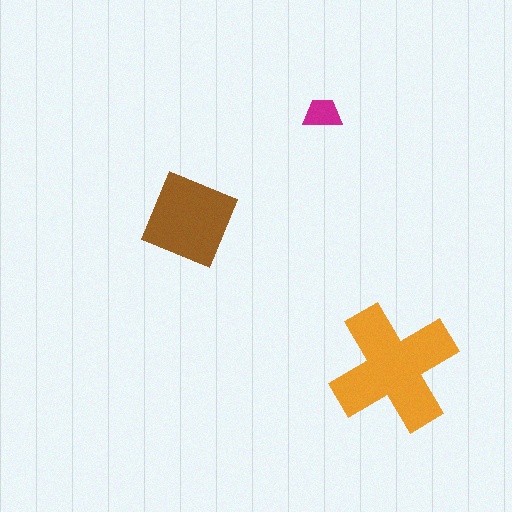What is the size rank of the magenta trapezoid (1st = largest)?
3rd.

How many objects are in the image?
There are 3 objects in the image.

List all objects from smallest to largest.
The magenta trapezoid, the brown square, the orange cross.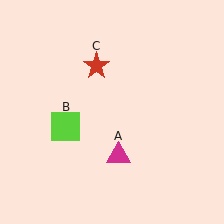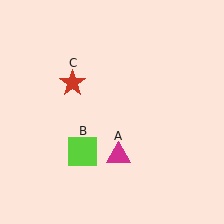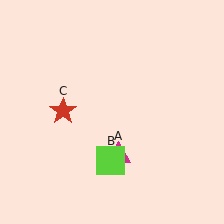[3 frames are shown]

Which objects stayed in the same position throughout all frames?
Magenta triangle (object A) remained stationary.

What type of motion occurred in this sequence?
The lime square (object B), red star (object C) rotated counterclockwise around the center of the scene.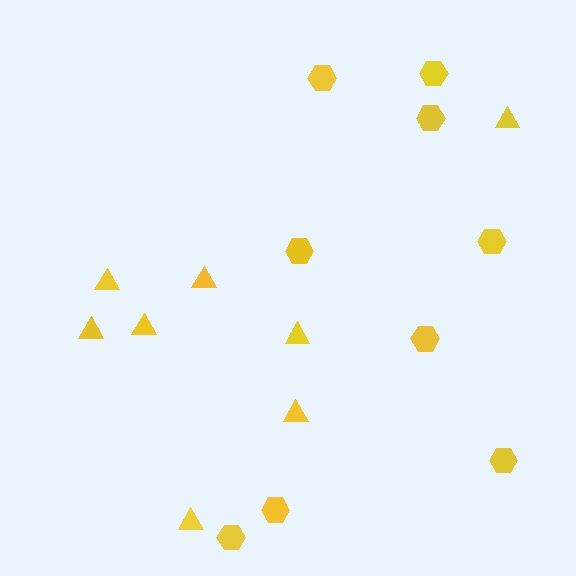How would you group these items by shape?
There are 2 groups: one group of triangles (8) and one group of hexagons (9).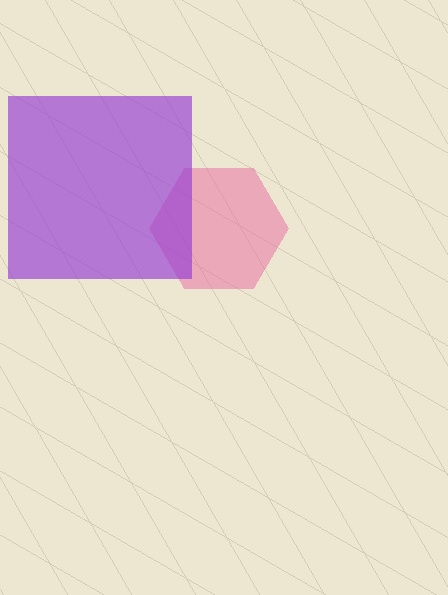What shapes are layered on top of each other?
The layered shapes are: a pink hexagon, a purple square.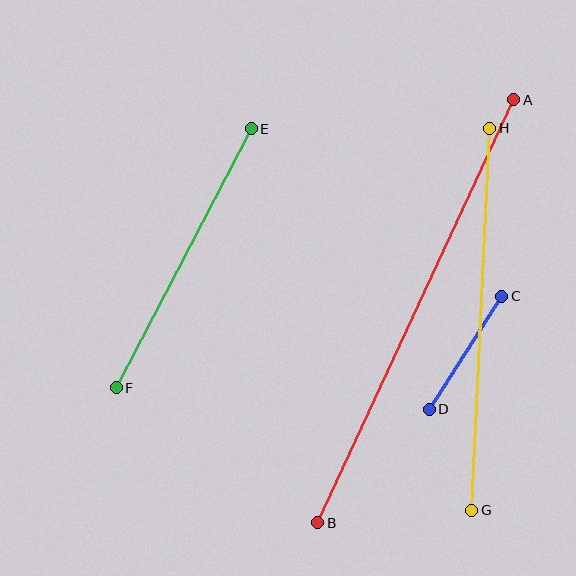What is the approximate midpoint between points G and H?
The midpoint is at approximately (481, 319) pixels.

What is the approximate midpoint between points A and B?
The midpoint is at approximately (416, 311) pixels.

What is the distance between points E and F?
The distance is approximately 292 pixels.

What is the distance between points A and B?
The distance is approximately 466 pixels.